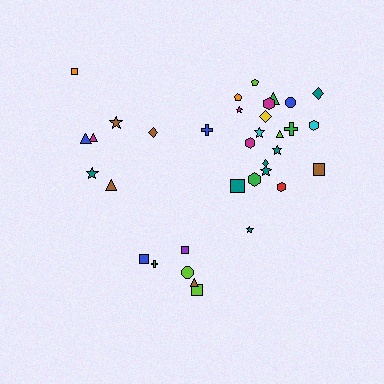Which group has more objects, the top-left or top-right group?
The top-right group.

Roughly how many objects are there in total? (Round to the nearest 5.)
Roughly 35 objects in total.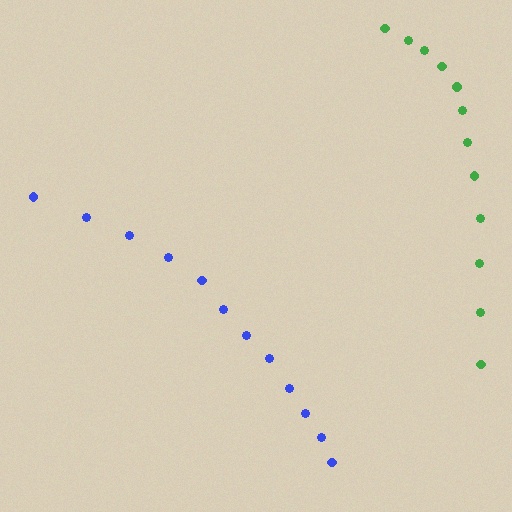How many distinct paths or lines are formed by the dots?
There are 2 distinct paths.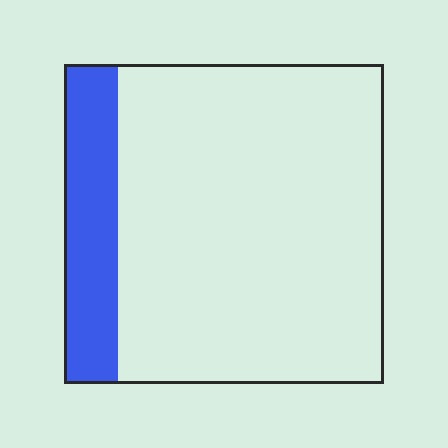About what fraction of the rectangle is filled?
About one sixth (1/6).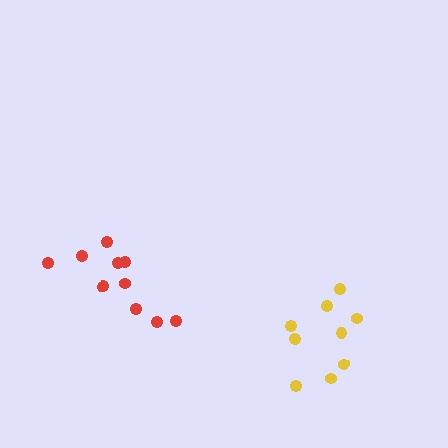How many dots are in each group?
Group 1: 10 dots, Group 2: 9 dots (19 total).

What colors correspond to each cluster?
The clusters are colored: red, yellow.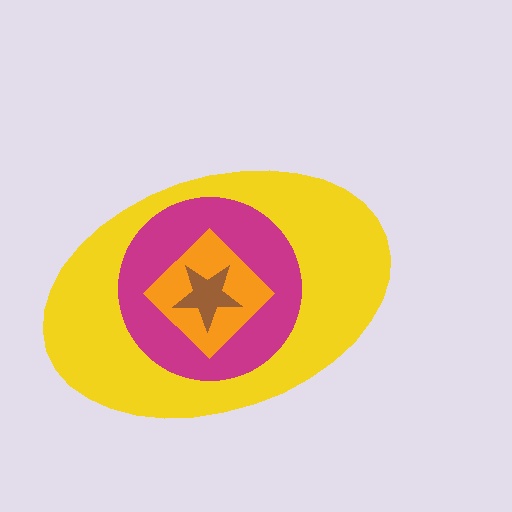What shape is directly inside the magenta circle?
The orange diamond.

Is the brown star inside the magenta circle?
Yes.